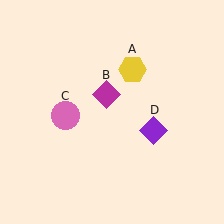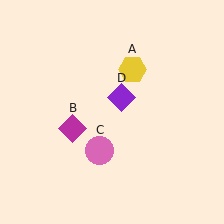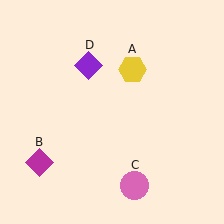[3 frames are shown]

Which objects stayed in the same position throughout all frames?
Yellow hexagon (object A) remained stationary.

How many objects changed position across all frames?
3 objects changed position: magenta diamond (object B), pink circle (object C), purple diamond (object D).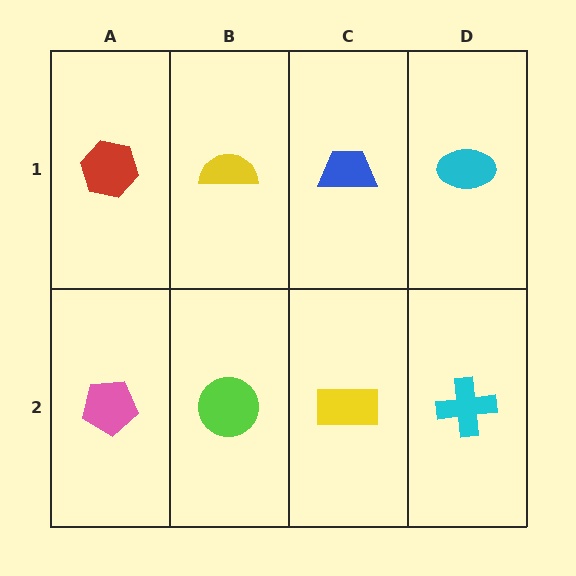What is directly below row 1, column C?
A yellow rectangle.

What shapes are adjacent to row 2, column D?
A cyan ellipse (row 1, column D), a yellow rectangle (row 2, column C).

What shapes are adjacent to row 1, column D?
A cyan cross (row 2, column D), a blue trapezoid (row 1, column C).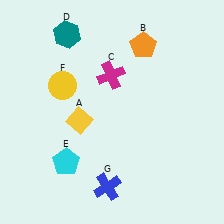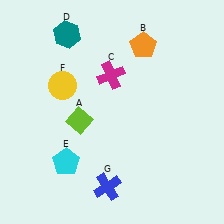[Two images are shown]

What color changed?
The diamond (A) changed from yellow in Image 1 to lime in Image 2.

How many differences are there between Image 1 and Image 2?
There is 1 difference between the two images.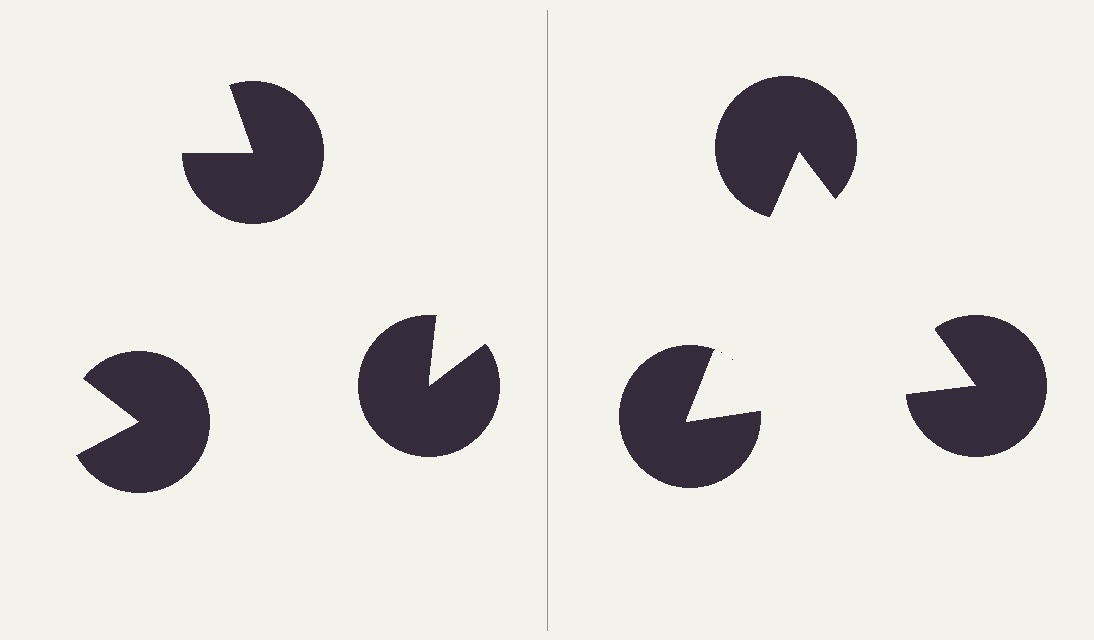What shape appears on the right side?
An illusory triangle.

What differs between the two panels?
The pac-man discs are positioned identically on both sides; only the wedge orientations differ. On the right they align to a triangle; on the left they are misaligned.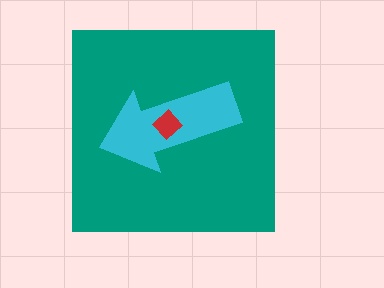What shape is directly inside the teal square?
The cyan arrow.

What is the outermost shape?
The teal square.